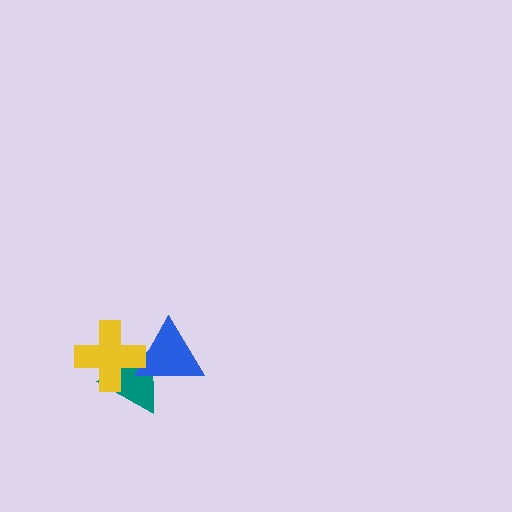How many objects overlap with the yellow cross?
2 objects overlap with the yellow cross.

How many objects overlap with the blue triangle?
2 objects overlap with the blue triangle.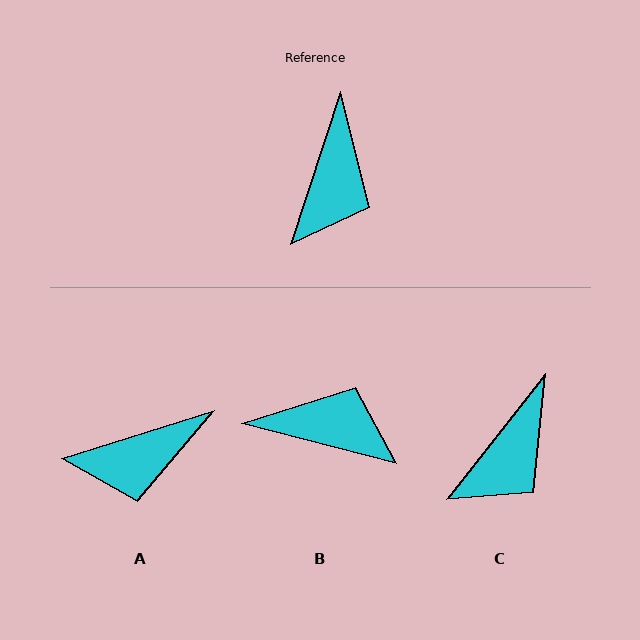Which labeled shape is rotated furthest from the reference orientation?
B, about 94 degrees away.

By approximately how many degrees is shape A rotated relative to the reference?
Approximately 54 degrees clockwise.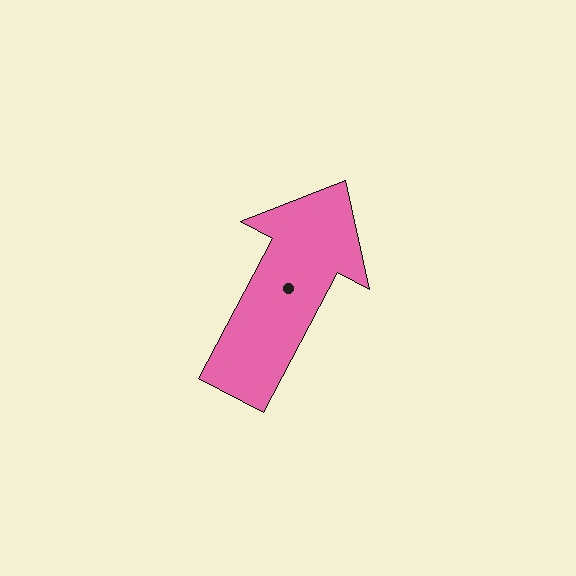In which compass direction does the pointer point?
Northeast.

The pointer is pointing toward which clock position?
Roughly 1 o'clock.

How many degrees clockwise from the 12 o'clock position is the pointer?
Approximately 28 degrees.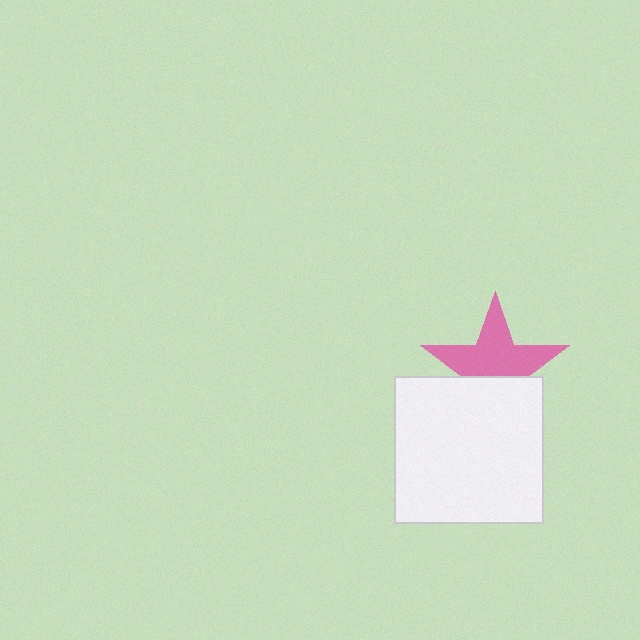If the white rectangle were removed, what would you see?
You would see the complete pink star.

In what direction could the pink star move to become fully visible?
The pink star could move up. That would shift it out from behind the white rectangle entirely.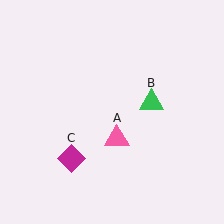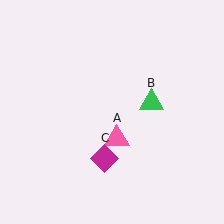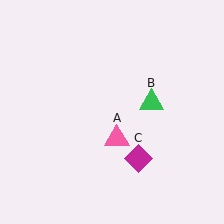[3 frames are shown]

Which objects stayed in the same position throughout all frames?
Pink triangle (object A) and green triangle (object B) remained stationary.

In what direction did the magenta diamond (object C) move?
The magenta diamond (object C) moved right.